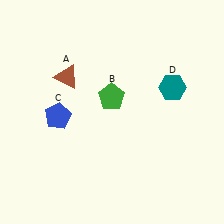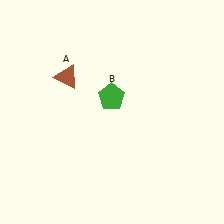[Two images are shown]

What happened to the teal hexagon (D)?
The teal hexagon (D) was removed in Image 2. It was in the top-right area of Image 1.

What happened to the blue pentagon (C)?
The blue pentagon (C) was removed in Image 2. It was in the bottom-left area of Image 1.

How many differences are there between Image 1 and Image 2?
There are 2 differences between the two images.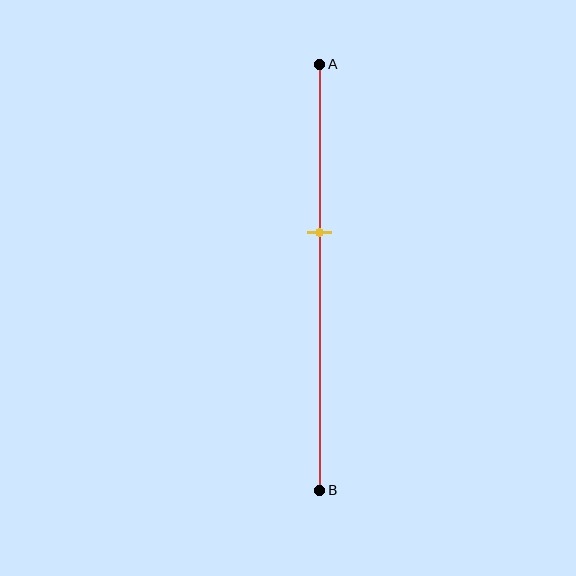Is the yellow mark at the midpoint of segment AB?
No, the mark is at about 40% from A, not at the 50% midpoint.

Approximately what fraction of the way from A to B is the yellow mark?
The yellow mark is approximately 40% of the way from A to B.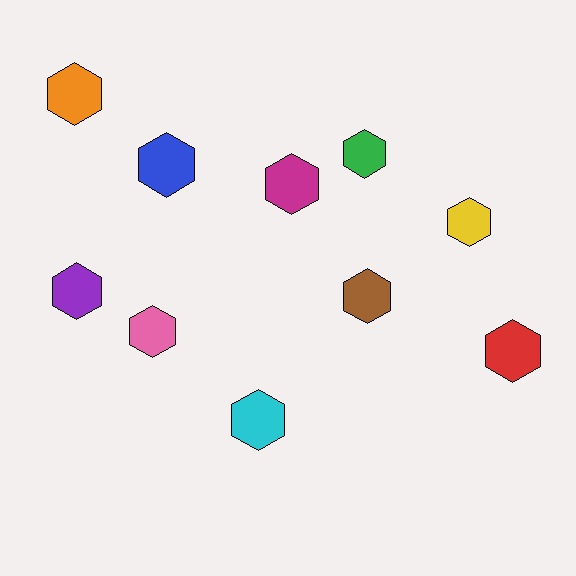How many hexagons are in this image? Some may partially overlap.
There are 10 hexagons.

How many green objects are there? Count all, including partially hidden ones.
There is 1 green object.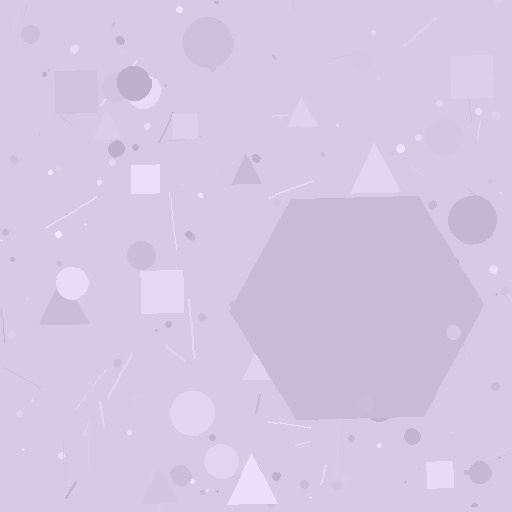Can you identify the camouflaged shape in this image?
The camouflaged shape is a hexagon.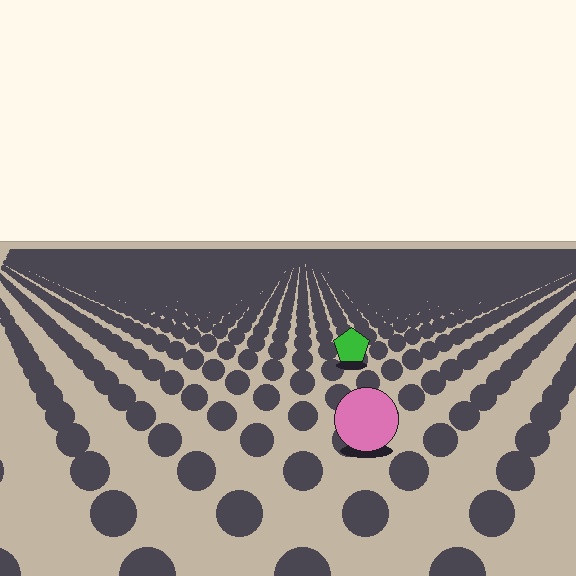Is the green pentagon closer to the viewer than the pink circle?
No. The pink circle is closer — you can tell from the texture gradient: the ground texture is coarser near it.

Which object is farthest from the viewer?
The green pentagon is farthest from the viewer. It appears smaller and the ground texture around it is denser.